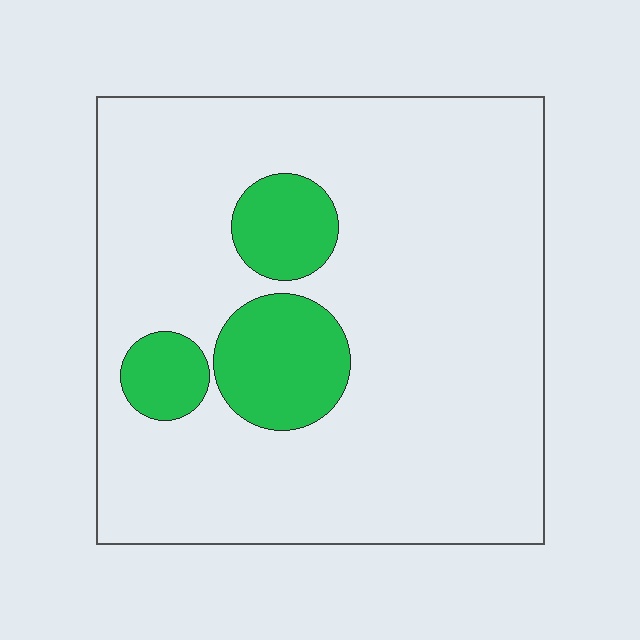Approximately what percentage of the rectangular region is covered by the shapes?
Approximately 15%.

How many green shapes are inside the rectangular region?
3.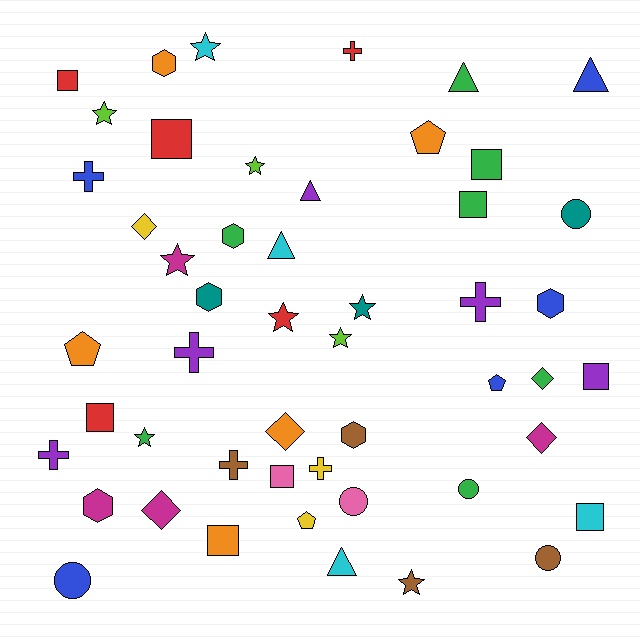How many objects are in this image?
There are 50 objects.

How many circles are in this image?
There are 5 circles.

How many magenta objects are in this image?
There are 4 magenta objects.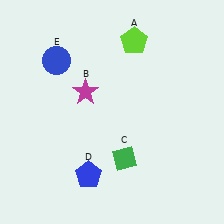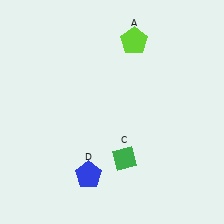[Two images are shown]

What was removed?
The magenta star (B), the blue circle (E) were removed in Image 2.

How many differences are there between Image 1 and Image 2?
There are 2 differences between the two images.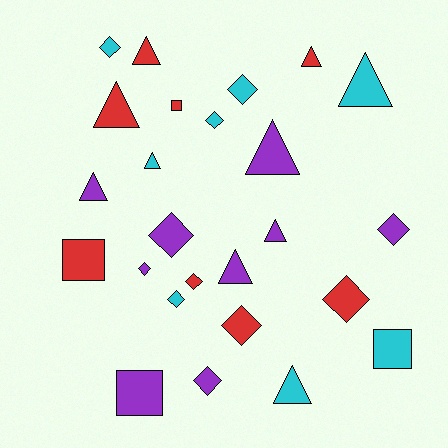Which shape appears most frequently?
Diamond, with 11 objects.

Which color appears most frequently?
Purple, with 9 objects.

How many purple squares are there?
There is 1 purple square.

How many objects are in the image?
There are 25 objects.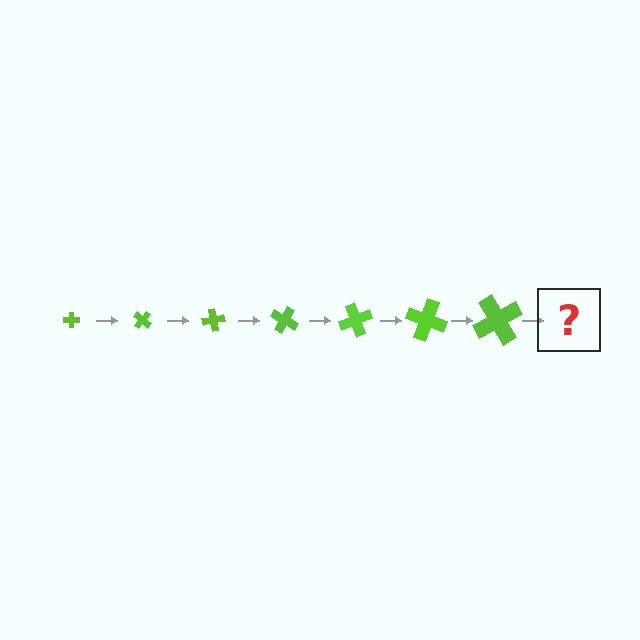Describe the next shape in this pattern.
It should be a cross, larger than the previous one and rotated 280 degrees from the start.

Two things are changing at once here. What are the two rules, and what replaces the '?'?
The two rules are that the cross grows larger each step and it rotates 40 degrees each step. The '?' should be a cross, larger than the previous one and rotated 280 degrees from the start.